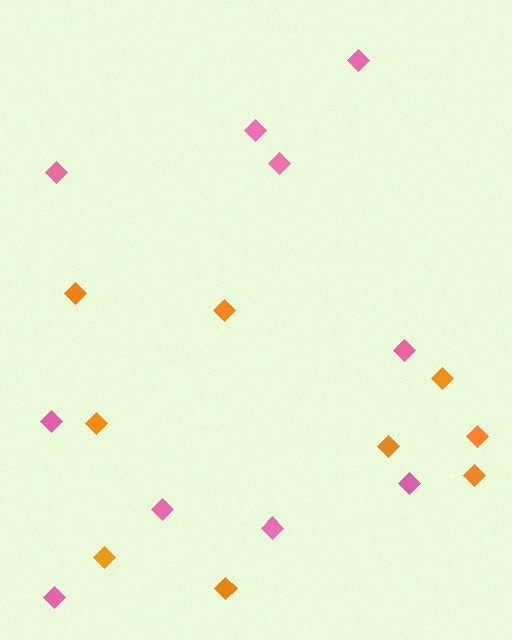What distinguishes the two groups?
There are 2 groups: one group of orange diamonds (9) and one group of pink diamonds (10).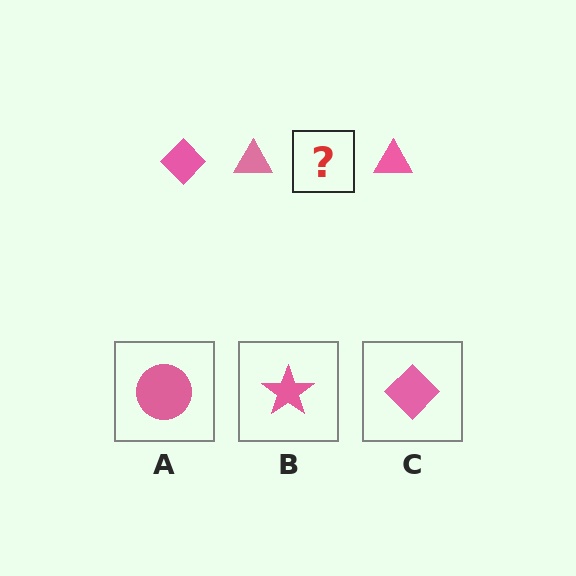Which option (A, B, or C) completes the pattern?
C.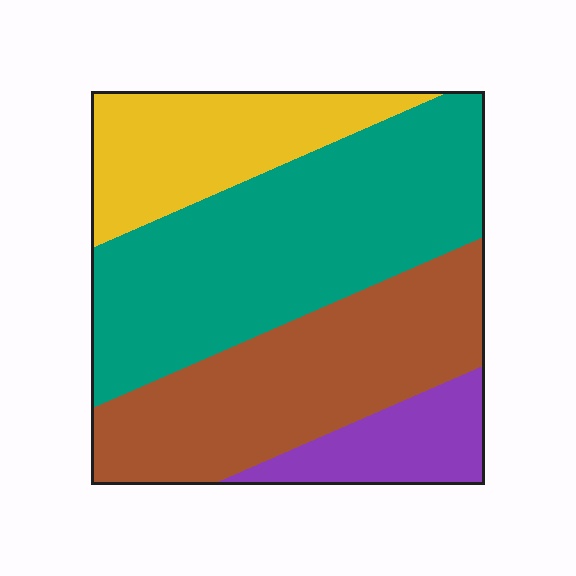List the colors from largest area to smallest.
From largest to smallest: teal, brown, yellow, purple.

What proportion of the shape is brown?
Brown covers 31% of the shape.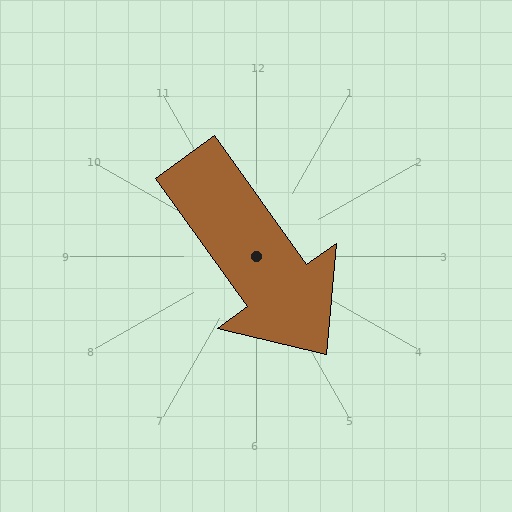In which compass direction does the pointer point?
Southeast.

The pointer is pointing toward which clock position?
Roughly 5 o'clock.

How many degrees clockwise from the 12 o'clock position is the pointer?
Approximately 144 degrees.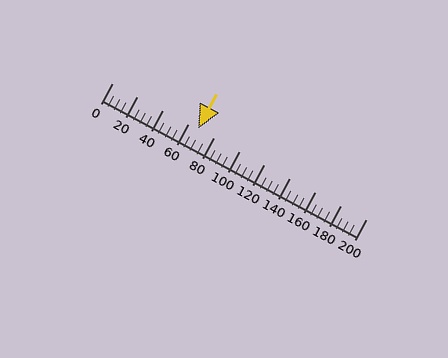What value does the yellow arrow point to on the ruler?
The yellow arrow points to approximately 68.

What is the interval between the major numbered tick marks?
The major tick marks are spaced 20 units apart.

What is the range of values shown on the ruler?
The ruler shows values from 0 to 200.